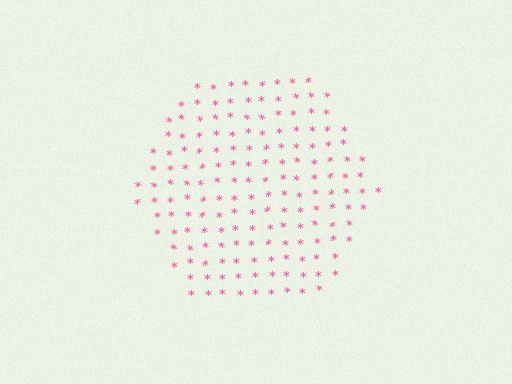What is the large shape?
The large shape is a hexagon.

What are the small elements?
The small elements are asterisks.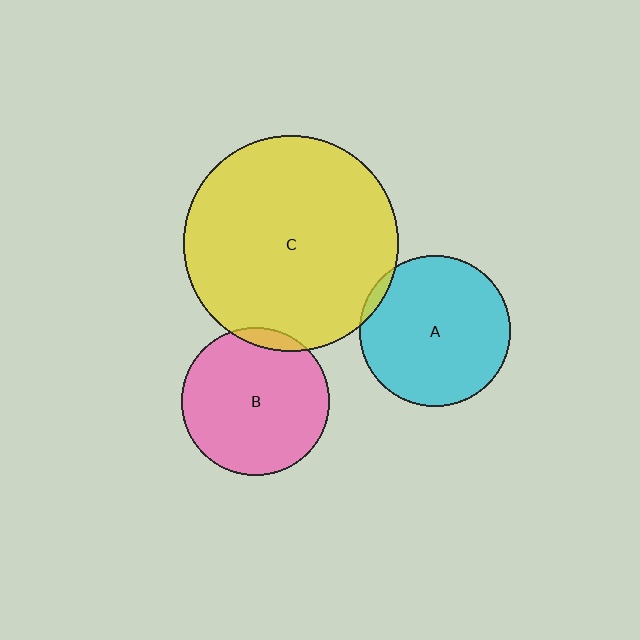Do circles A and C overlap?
Yes.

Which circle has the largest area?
Circle C (yellow).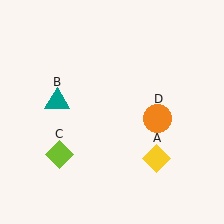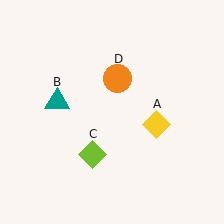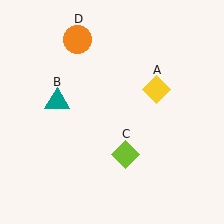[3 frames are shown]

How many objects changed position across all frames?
3 objects changed position: yellow diamond (object A), lime diamond (object C), orange circle (object D).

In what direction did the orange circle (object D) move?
The orange circle (object D) moved up and to the left.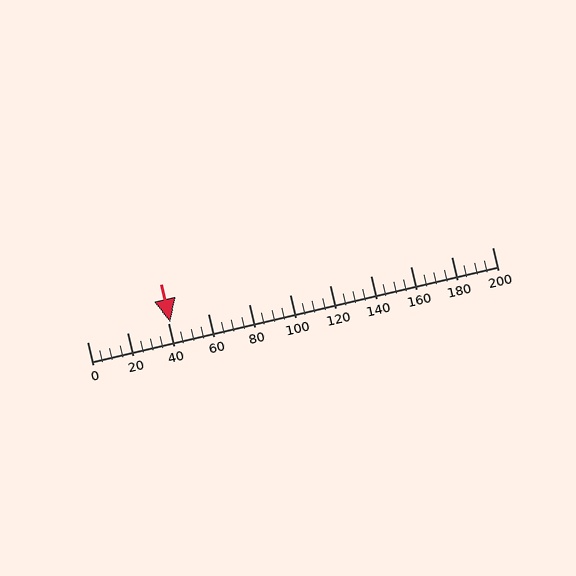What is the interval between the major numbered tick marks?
The major tick marks are spaced 20 units apart.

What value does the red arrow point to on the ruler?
The red arrow points to approximately 41.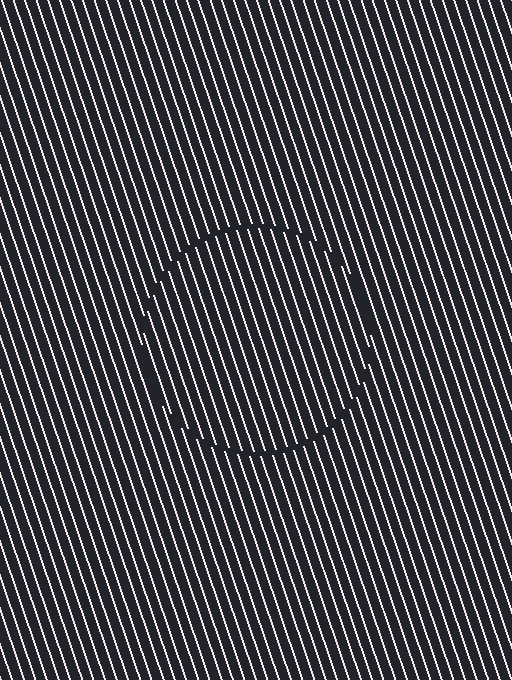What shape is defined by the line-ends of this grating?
An illusory circle. The interior of the shape contains the same grating, shifted by half a period — the contour is defined by the phase discontinuity where line-ends from the inner and outer gratings abut.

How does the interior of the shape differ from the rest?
The interior of the shape contains the same grating, shifted by half a period — the contour is defined by the phase discontinuity where line-ends from the inner and outer gratings abut.